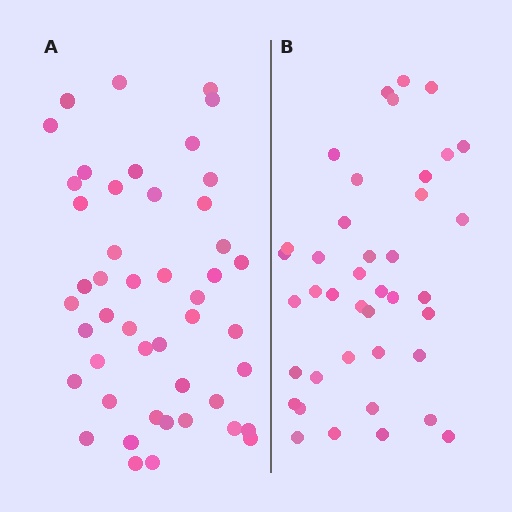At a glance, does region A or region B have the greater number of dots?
Region A (the left region) has more dots.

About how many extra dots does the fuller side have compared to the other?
Region A has roughly 8 or so more dots than region B.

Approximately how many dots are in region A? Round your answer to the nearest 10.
About 50 dots. (The exact count is 47, which rounds to 50.)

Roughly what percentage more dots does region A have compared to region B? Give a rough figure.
About 20% more.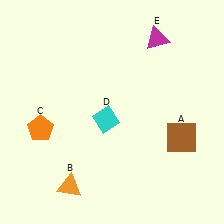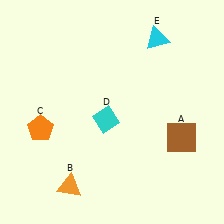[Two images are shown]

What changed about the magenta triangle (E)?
In Image 1, E is magenta. In Image 2, it changed to cyan.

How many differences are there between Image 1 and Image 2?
There is 1 difference between the two images.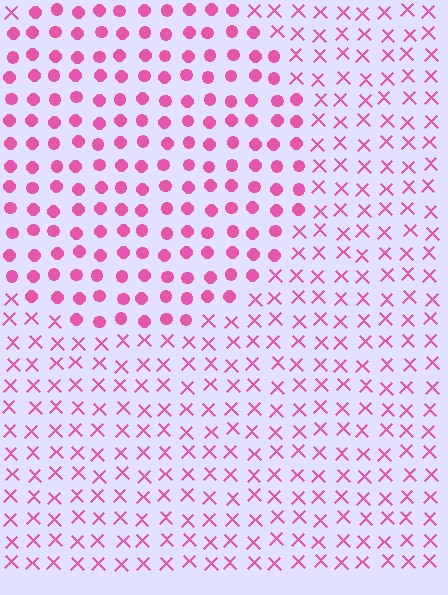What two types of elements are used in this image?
The image uses circles inside the circle region and X marks outside it.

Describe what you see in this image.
The image is filled with small pink elements arranged in a uniform grid. A circle-shaped region contains circles, while the surrounding area contains X marks. The boundary is defined purely by the change in element shape.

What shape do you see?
I see a circle.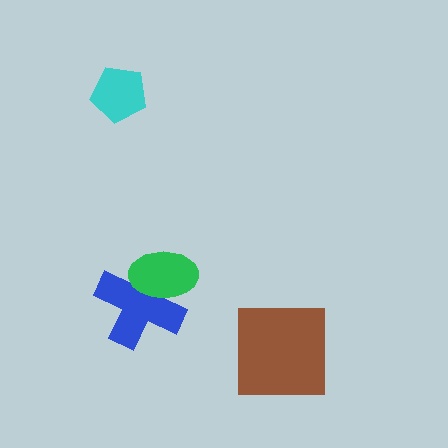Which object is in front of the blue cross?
The green ellipse is in front of the blue cross.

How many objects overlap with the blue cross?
1 object overlaps with the blue cross.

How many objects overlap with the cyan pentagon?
0 objects overlap with the cyan pentagon.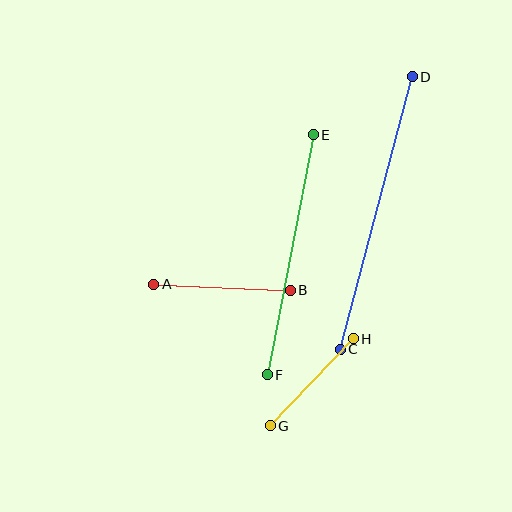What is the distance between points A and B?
The distance is approximately 137 pixels.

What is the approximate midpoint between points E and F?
The midpoint is at approximately (290, 255) pixels.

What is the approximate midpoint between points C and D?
The midpoint is at approximately (376, 213) pixels.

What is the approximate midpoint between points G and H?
The midpoint is at approximately (312, 382) pixels.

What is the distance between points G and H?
The distance is approximately 121 pixels.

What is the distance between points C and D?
The distance is approximately 282 pixels.